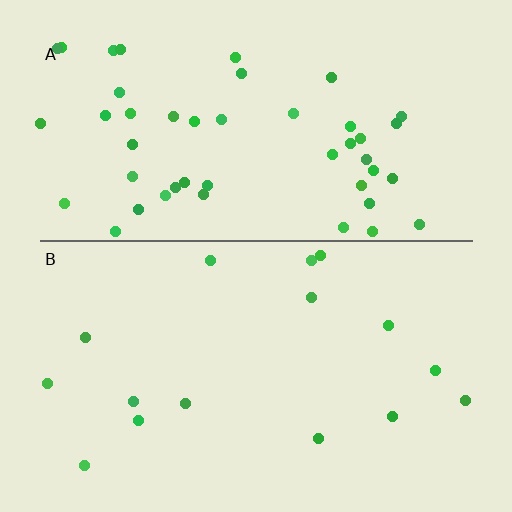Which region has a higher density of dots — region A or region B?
A (the top).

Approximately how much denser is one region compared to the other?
Approximately 3.0× — region A over region B.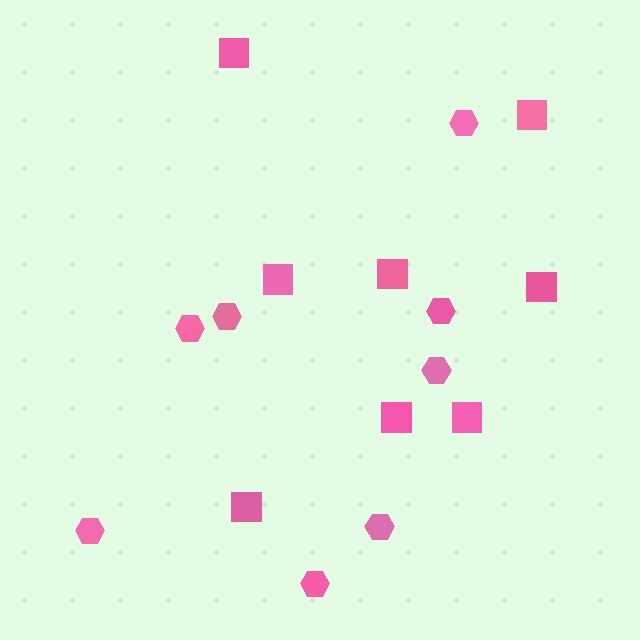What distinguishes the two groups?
There are 2 groups: one group of hexagons (8) and one group of squares (8).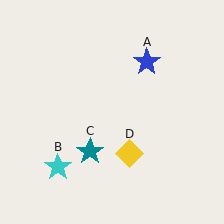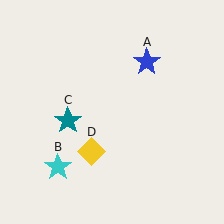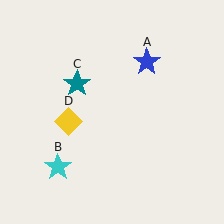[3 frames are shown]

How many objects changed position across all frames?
2 objects changed position: teal star (object C), yellow diamond (object D).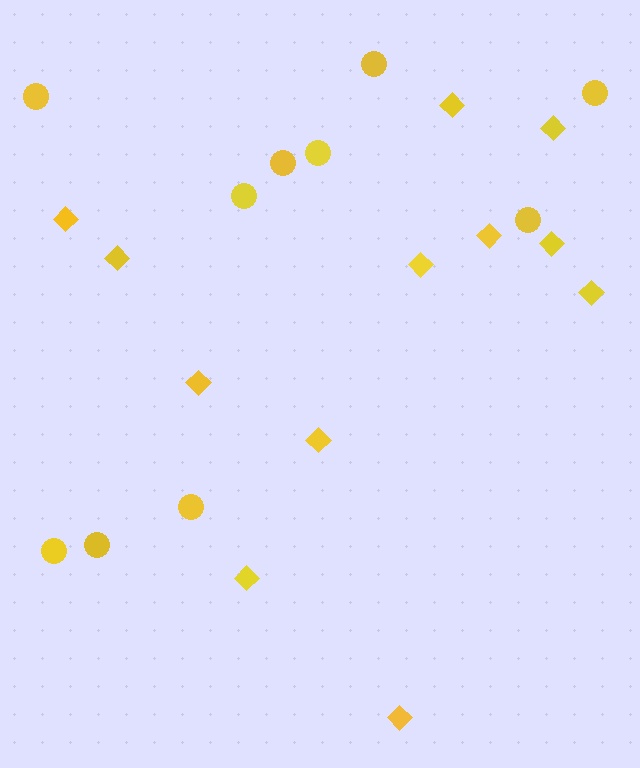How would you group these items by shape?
There are 2 groups: one group of circles (10) and one group of diamonds (12).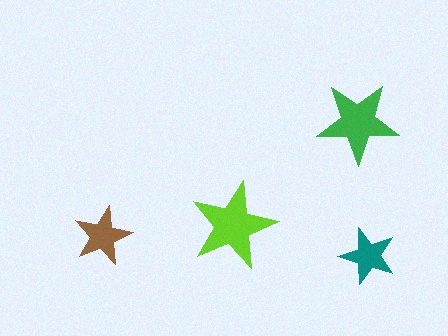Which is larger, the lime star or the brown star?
The lime one.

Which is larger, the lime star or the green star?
The lime one.